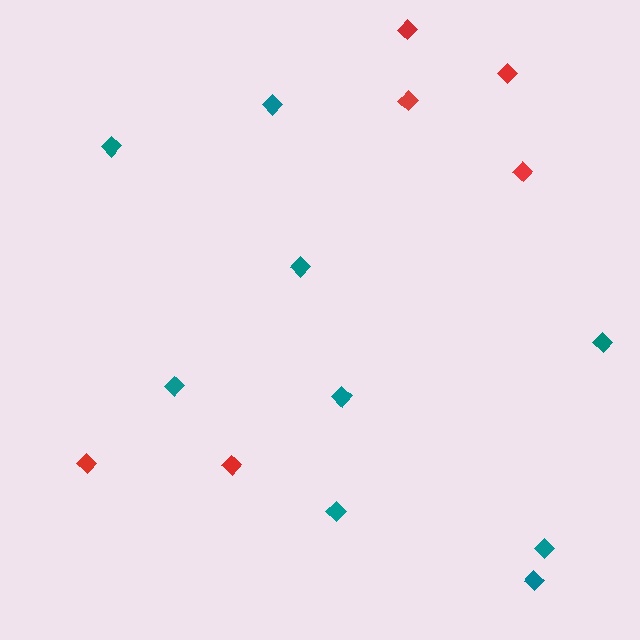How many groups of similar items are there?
There are 2 groups: one group of red diamonds (6) and one group of teal diamonds (9).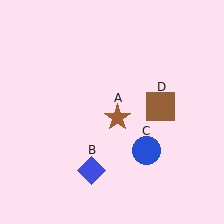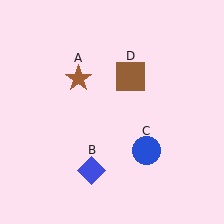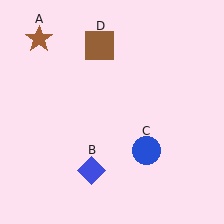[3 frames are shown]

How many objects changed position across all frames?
2 objects changed position: brown star (object A), brown square (object D).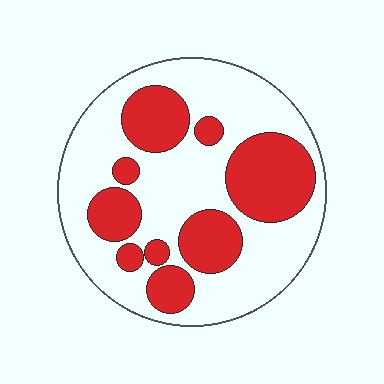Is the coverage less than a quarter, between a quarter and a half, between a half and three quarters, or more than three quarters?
Between a quarter and a half.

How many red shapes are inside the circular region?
9.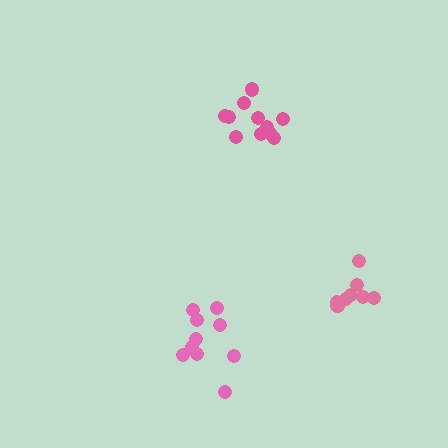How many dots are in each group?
Group 1: 8 dots, Group 2: 10 dots, Group 3: 11 dots (29 total).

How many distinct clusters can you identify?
There are 3 distinct clusters.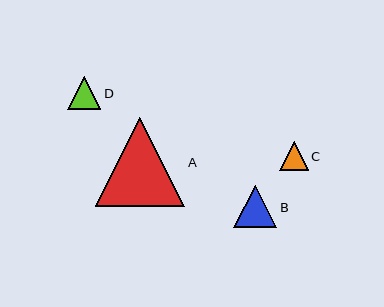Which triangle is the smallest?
Triangle C is the smallest with a size of approximately 28 pixels.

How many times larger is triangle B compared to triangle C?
Triangle B is approximately 1.5 times the size of triangle C.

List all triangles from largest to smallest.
From largest to smallest: A, B, D, C.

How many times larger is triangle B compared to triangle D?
Triangle B is approximately 1.3 times the size of triangle D.